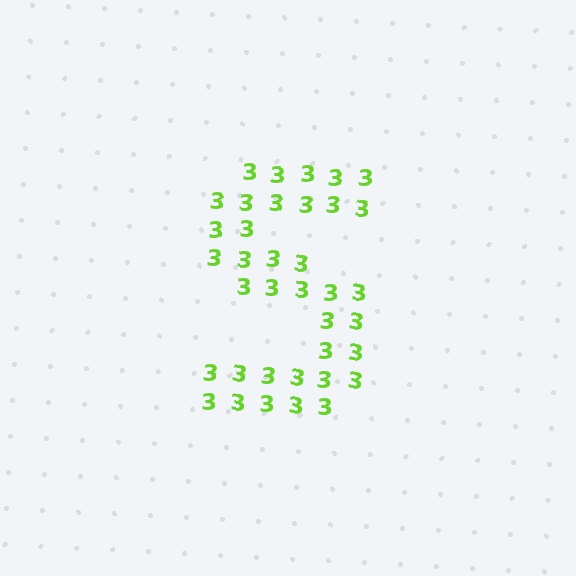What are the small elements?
The small elements are digit 3's.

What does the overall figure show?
The overall figure shows the letter S.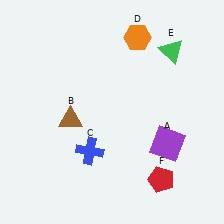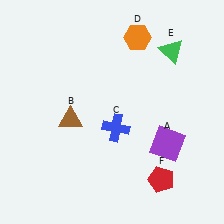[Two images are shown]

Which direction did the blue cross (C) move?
The blue cross (C) moved right.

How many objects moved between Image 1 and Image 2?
1 object moved between the two images.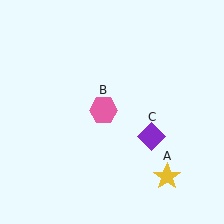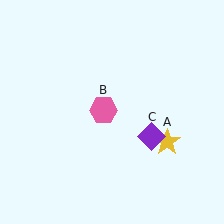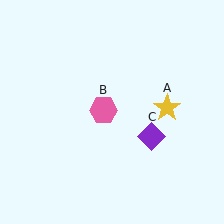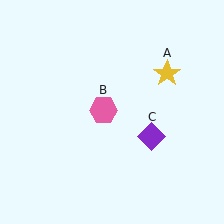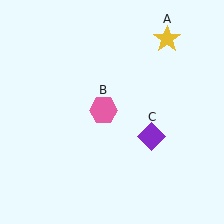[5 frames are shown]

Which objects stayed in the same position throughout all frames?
Pink hexagon (object B) and purple diamond (object C) remained stationary.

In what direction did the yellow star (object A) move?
The yellow star (object A) moved up.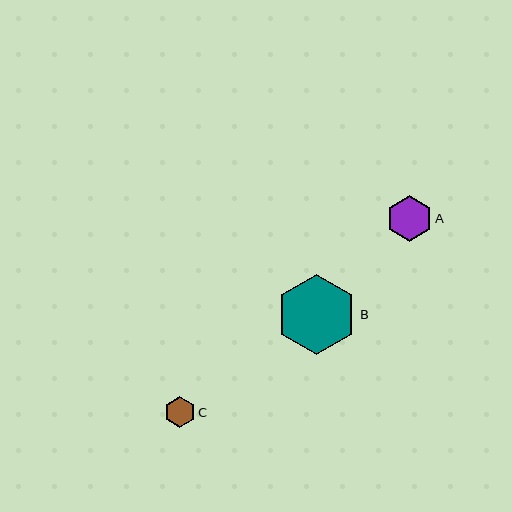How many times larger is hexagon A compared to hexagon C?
Hexagon A is approximately 1.5 times the size of hexagon C.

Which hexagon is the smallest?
Hexagon C is the smallest with a size of approximately 30 pixels.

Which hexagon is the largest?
Hexagon B is the largest with a size of approximately 80 pixels.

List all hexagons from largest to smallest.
From largest to smallest: B, A, C.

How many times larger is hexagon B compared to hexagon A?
Hexagon B is approximately 1.8 times the size of hexagon A.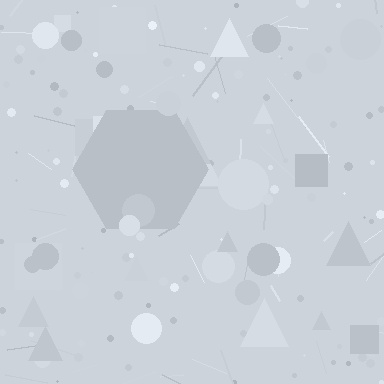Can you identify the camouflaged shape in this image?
The camouflaged shape is a hexagon.